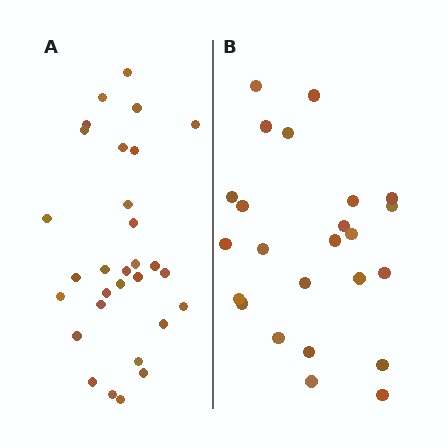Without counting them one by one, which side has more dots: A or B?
Region A (the left region) has more dots.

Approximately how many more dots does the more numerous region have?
Region A has about 6 more dots than region B.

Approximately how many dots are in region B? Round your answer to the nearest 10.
About 20 dots. (The exact count is 24, which rounds to 20.)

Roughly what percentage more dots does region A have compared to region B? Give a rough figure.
About 25% more.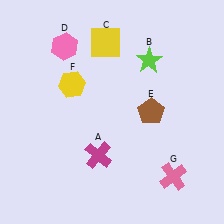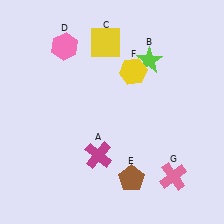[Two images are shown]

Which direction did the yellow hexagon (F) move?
The yellow hexagon (F) moved right.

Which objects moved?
The objects that moved are: the brown pentagon (E), the yellow hexagon (F).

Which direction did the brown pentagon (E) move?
The brown pentagon (E) moved down.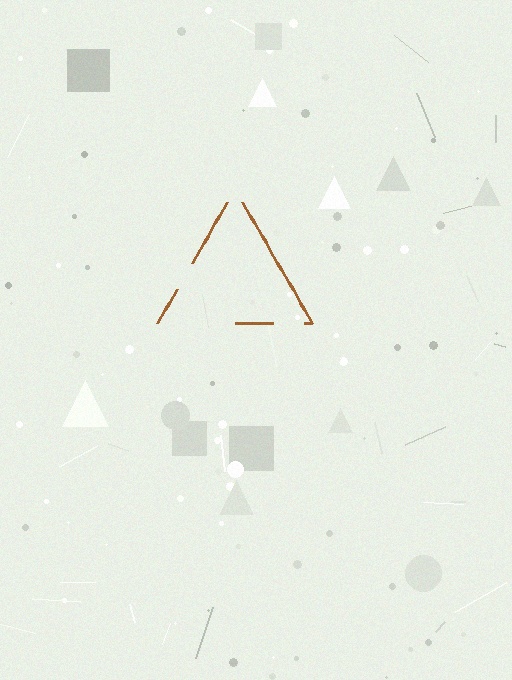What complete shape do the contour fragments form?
The contour fragments form a triangle.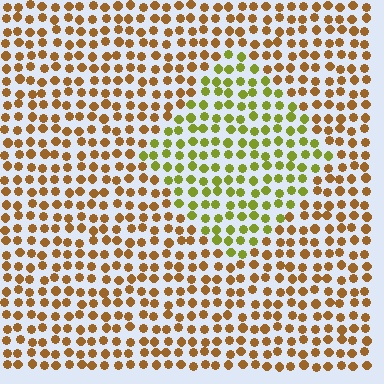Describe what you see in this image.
The image is filled with small brown elements in a uniform arrangement. A diamond-shaped region is visible where the elements are tinted to a slightly different hue, forming a subtle color boundary.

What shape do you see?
I see a diamond.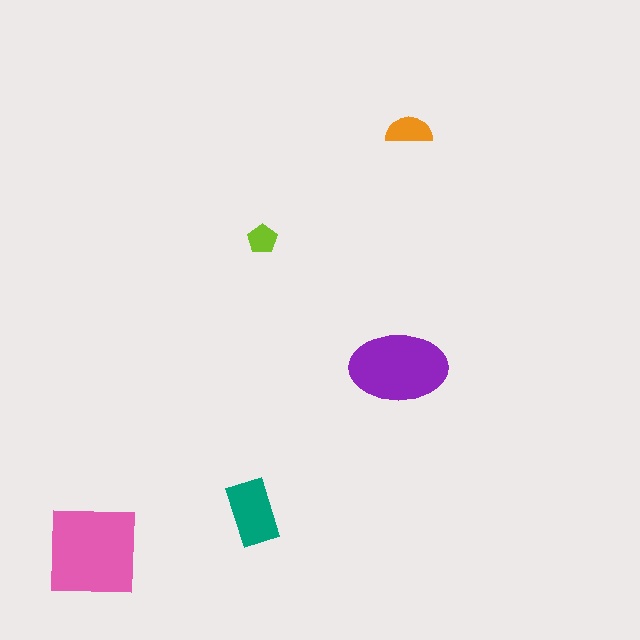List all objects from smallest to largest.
The lime pentagon, the orange semicircle, the teal rectangle, the purple ellipse, the pink square.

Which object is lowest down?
The pink square is bottommost.